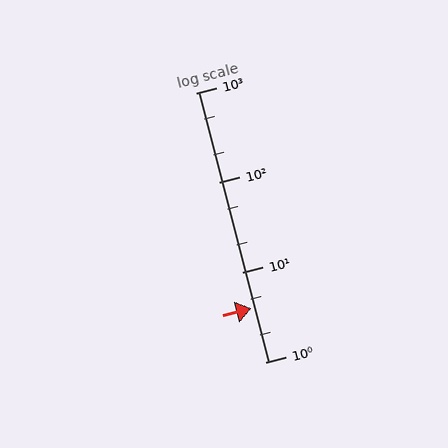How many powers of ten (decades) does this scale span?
The scale spans 3 decades, from 1 to 1000.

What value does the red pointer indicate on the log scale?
The pointer indicates approximately 4.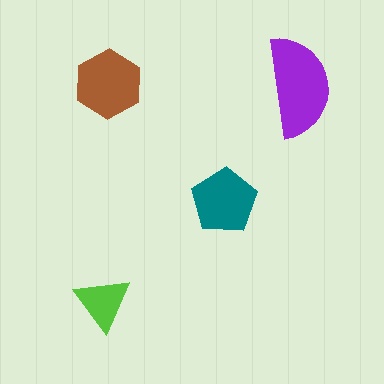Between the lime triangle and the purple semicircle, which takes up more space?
The purple semicircle.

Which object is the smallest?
The lime triangle.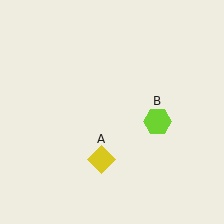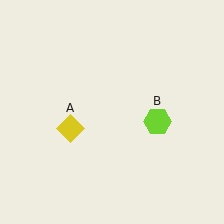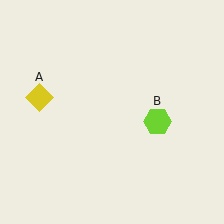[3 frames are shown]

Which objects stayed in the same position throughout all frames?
Lime hexagon (object B) remained stationary.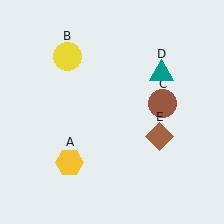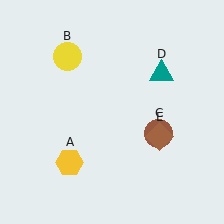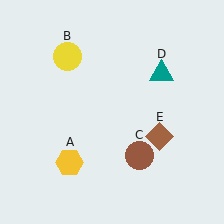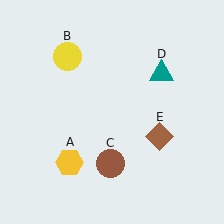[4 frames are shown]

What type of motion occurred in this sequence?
The brown circle (object C) rotated clockwise around the center of the scene.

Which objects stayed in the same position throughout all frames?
Yellow hexagon (object A) and yellow circle (object B) and teal triangle (object D) and brown diamond (object E) remained stationary.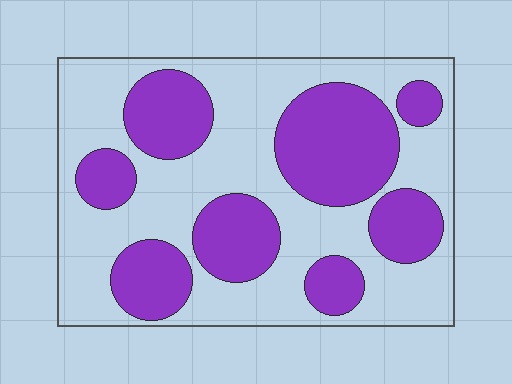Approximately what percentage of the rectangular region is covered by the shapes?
Approximately 40%.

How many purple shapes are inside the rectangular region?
8.